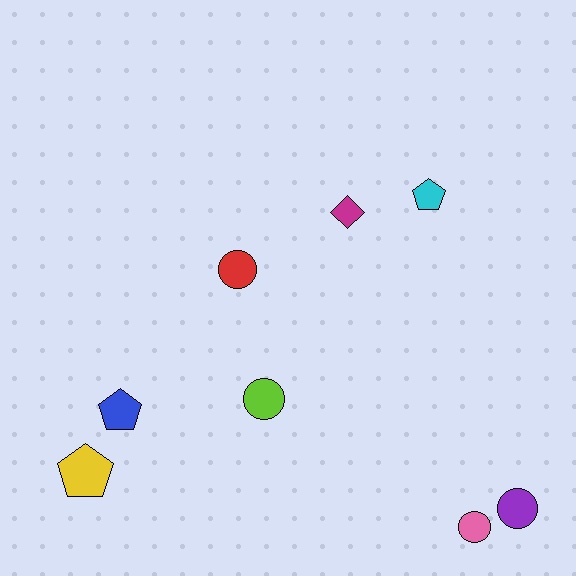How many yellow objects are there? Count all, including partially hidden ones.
There is 1 yellow object.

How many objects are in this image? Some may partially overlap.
There are 8 objects.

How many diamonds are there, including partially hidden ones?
There is 1 diamond.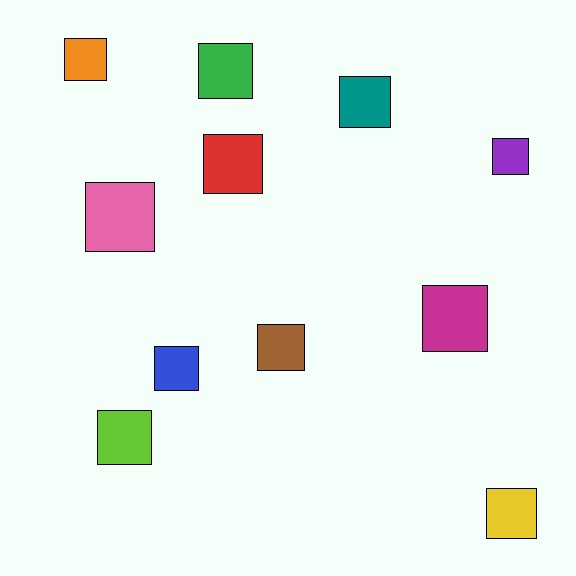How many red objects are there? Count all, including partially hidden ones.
There is 1 red object.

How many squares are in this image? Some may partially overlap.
There are 11 squares.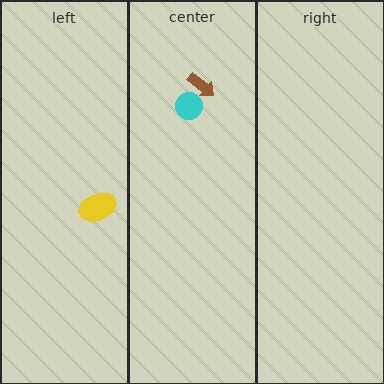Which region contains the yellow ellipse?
The left region.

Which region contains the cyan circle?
The center region.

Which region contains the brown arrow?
The center region.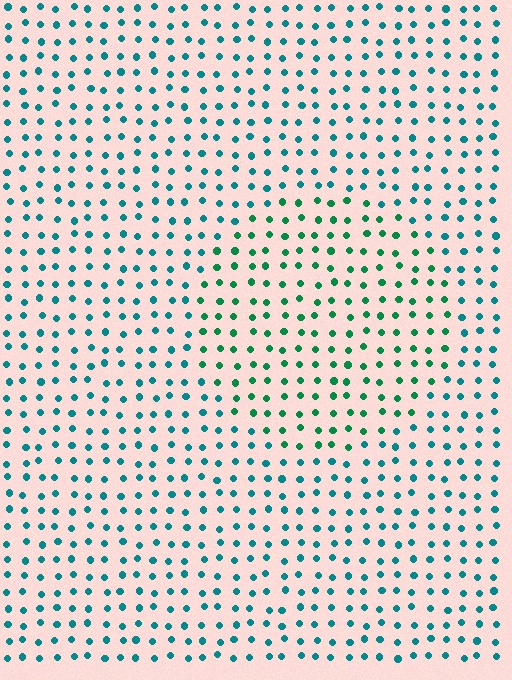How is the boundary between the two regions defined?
The boundary is defined purely by a slight shift in hue (about 32 degrees). Spacing, size, and orientation are identical on both sides.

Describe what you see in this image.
The image is filled with small teal elements in a uniform arrangement. A circle-shaped region is visible where the elements are tinted to a slightly different hue, forming a subtle color boundary.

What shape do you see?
I see a circle.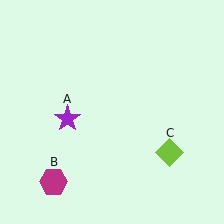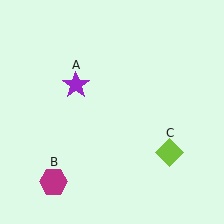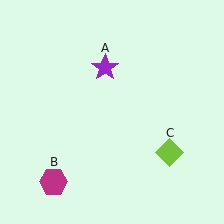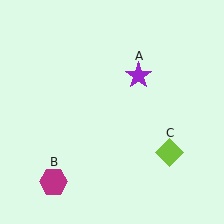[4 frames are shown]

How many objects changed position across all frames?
1 object changed position: purple star (object A).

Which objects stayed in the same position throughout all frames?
Magenta hexagon (object B) and lime diamond (object C) remained stationary.